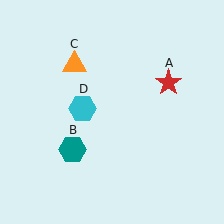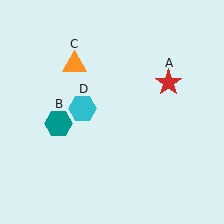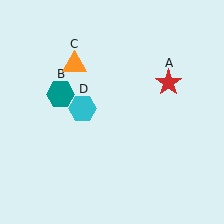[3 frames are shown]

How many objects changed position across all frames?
1 object changed position: teal hexagon (object B).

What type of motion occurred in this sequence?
The teal hexagon (object B) rotated clockwise around the center of the scene.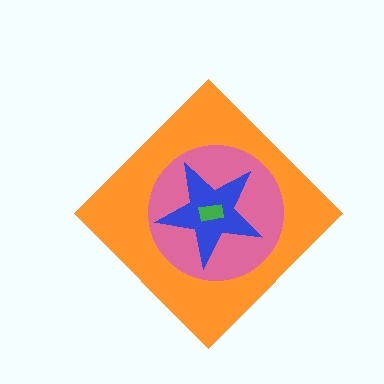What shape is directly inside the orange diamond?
The pink circle.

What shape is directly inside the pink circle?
The blue star.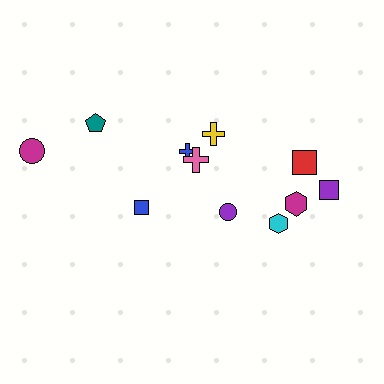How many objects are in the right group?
There are 7 objects.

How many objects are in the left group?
There are 4 objects.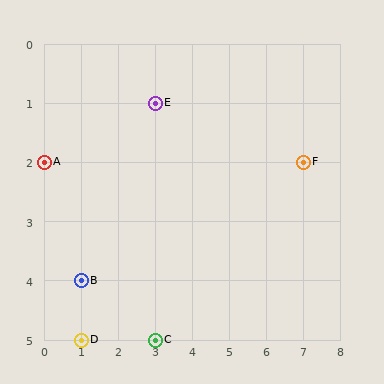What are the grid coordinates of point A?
Point A is at grid coordinates (0, 2).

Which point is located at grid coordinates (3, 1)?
Point E is at (3, 1).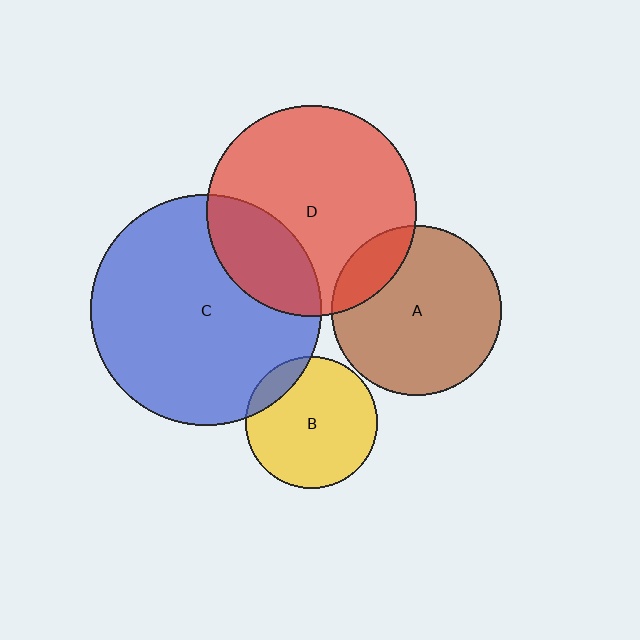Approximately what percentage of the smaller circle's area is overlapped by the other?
Approximately 15%.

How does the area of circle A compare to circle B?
Approximately 1.7 times.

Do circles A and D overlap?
Yes.